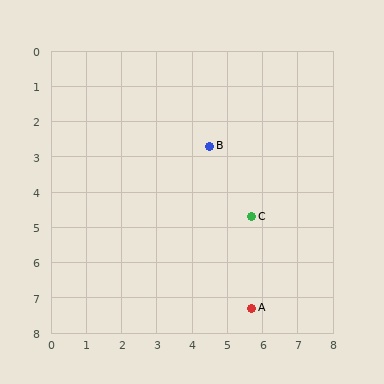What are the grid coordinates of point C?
Point C is at approximately (5.7, 4.7).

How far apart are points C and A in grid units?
Points C and A are about 2.6 grid units apart.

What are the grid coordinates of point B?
Point B is at approximately (4.5, 2.7).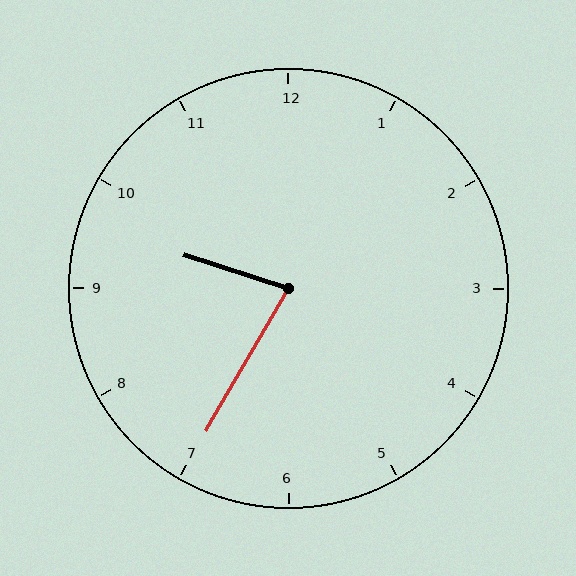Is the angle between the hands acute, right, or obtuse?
It is acute.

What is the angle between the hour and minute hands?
Approximately 78 degrees.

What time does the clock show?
9:35.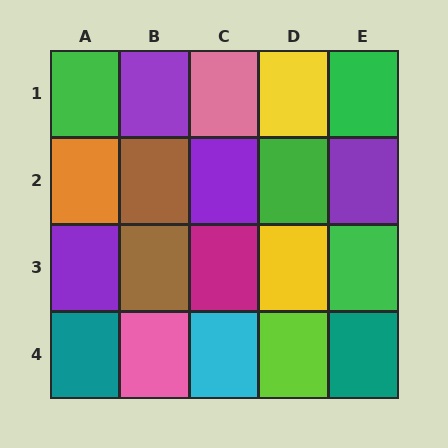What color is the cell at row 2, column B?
Brown.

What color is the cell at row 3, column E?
Green.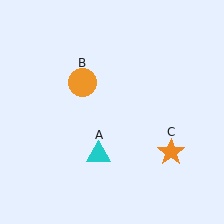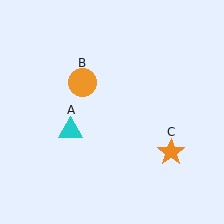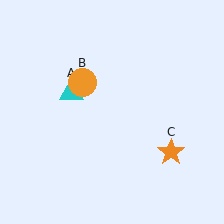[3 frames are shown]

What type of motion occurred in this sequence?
The cyan triangle (object A) rotated clockwise around the center of the scene.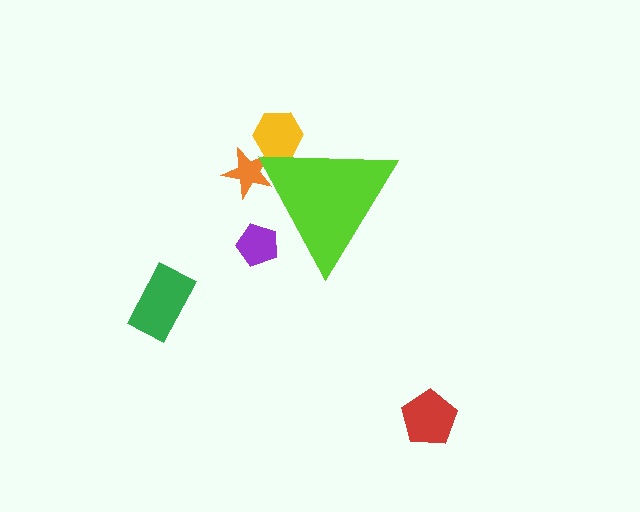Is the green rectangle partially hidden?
No, the green rectangle is fully visible.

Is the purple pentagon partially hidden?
Yes, the purple pentagon is partially hidden behind the lime triangle.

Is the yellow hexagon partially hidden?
Yes, the yellow hexagon is partially hidden behind the lime triangle.